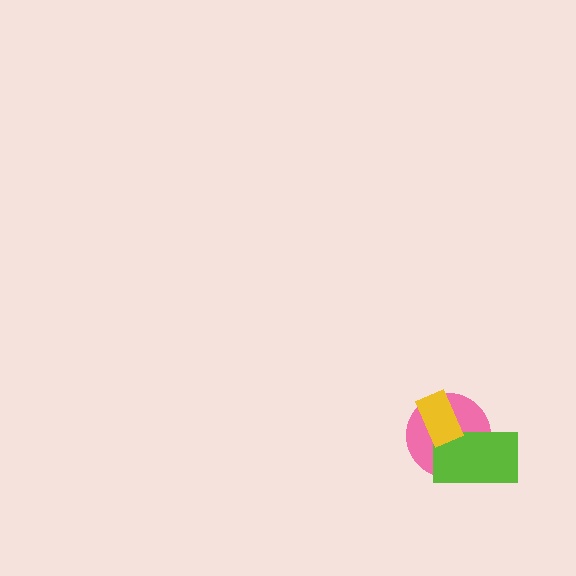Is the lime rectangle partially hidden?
Yes, it is partially covered by another shape.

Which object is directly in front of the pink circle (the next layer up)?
The lime rectangle is directly in front of the pink circle.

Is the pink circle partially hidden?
Yes, it is partially covered by another shape.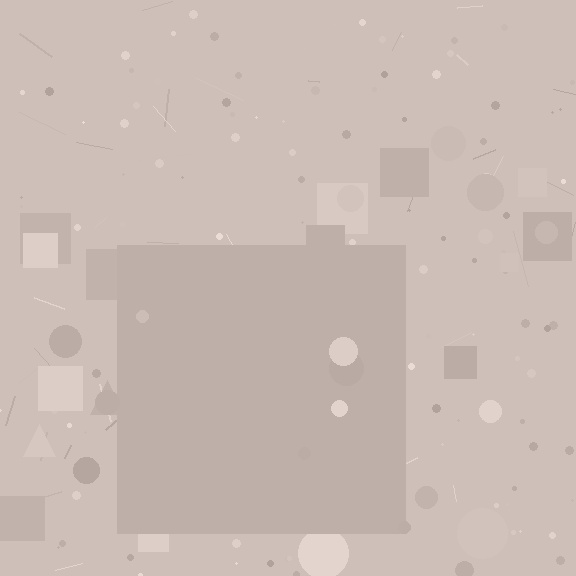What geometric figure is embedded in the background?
A square is embedded in the background.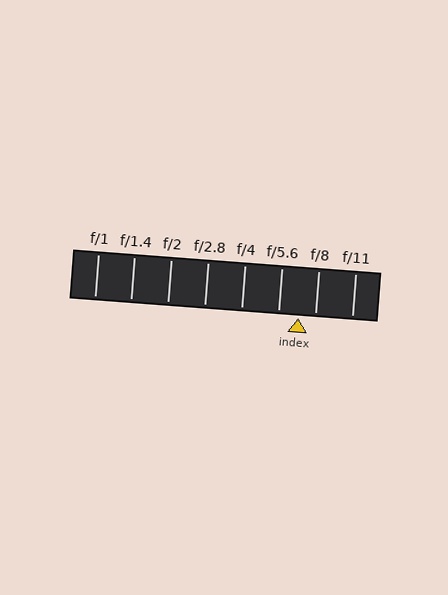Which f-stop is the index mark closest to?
The index mark is closest to f/8.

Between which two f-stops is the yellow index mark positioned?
The index mark is between f/5.6 and f/8.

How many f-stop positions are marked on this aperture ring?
There are 8 f-stop positions marked.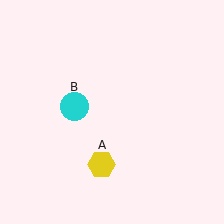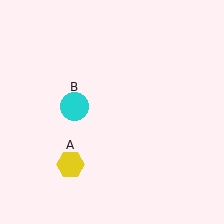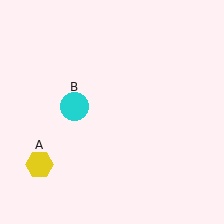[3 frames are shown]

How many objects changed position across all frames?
1 object changed position: yellow hexagon (object A).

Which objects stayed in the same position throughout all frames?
Cyan circle (object B) remained stationary.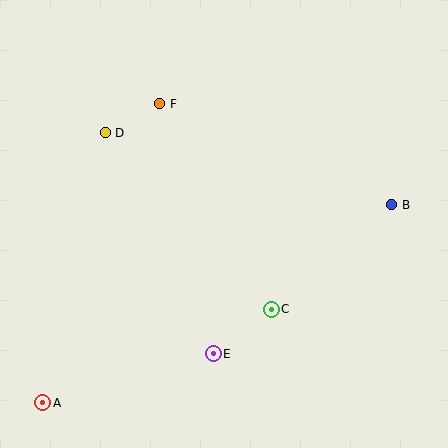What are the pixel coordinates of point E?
Point E is at (213, 354).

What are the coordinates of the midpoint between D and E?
The midpoint between D and E is at (159, 243).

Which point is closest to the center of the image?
Point C at (271, 309) is closest to the center.